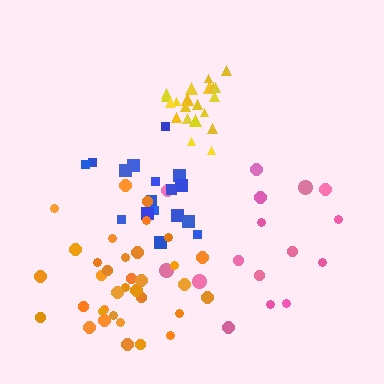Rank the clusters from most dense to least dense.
yellow, orange, blue, pink.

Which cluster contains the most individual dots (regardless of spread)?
Orange (35).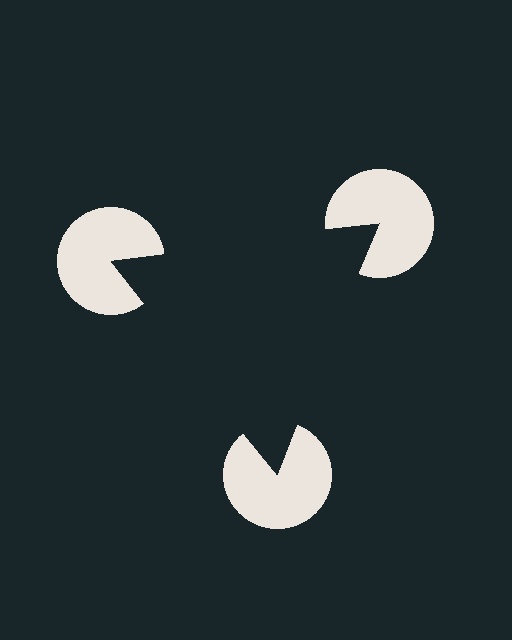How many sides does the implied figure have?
3 sides.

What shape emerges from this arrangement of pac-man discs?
An illusory triangle — its edges are inferred from the aligned wedge cuts in the pac-man discs, not physically drawn.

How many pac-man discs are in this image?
There are 3 — one at each vertex of the illusory triangle.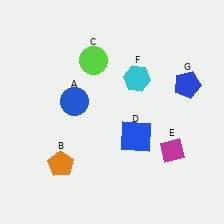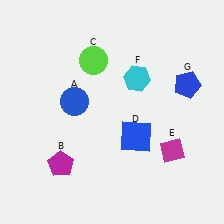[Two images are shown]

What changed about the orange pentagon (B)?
In Image 1, B is orange. In Image 2, it changed to magenta.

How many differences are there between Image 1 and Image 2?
There is 1 difference between the two images.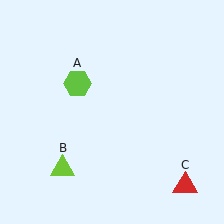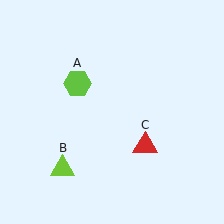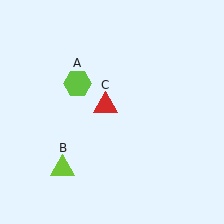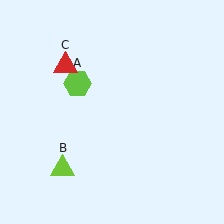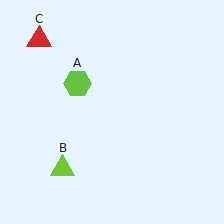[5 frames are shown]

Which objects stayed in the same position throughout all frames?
Lime hexagon (object A) and lime triangle (object B) remained stationary.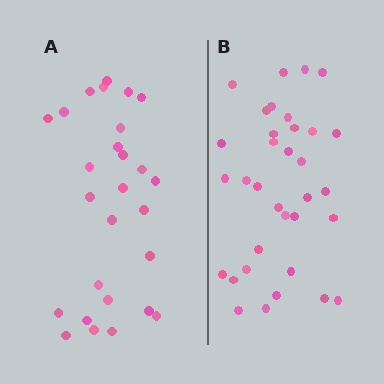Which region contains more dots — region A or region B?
Region B (the right region) has more dots.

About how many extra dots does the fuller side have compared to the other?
Region B has roughly 8 or so more dots than region A.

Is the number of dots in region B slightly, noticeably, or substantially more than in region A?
Region B has noticeably more, but not dramatically so. The ratio is roughly 1.3 to 1.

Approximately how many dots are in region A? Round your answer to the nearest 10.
About 30 dots. (The exact count is 27, which rounds to 30.)